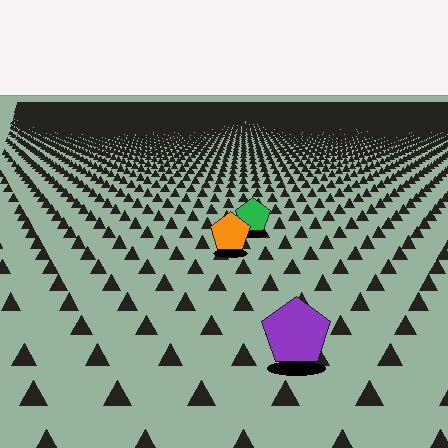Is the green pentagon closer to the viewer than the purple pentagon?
No. The purple pentagon is closer — you can tell from the texture gradient: the ground texture is coarser near it.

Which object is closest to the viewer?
The purple pentagon is closest. The texture marks near it are larger and more spread out.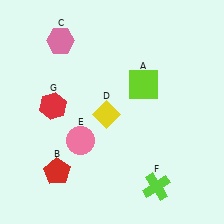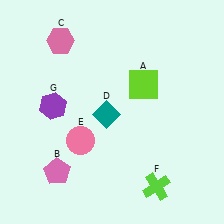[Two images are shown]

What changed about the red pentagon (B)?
In Image 1, B is red. In Image 2, it changed to pink.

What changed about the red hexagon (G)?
In Image 1, G is red. In Image 2, it changed to purple.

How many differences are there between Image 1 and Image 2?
There are 3 differences between the two images.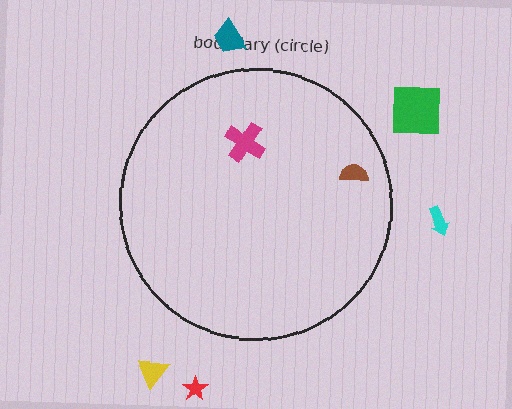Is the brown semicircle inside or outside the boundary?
Inside.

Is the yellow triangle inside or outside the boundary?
Outside.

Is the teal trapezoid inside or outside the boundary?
Outside.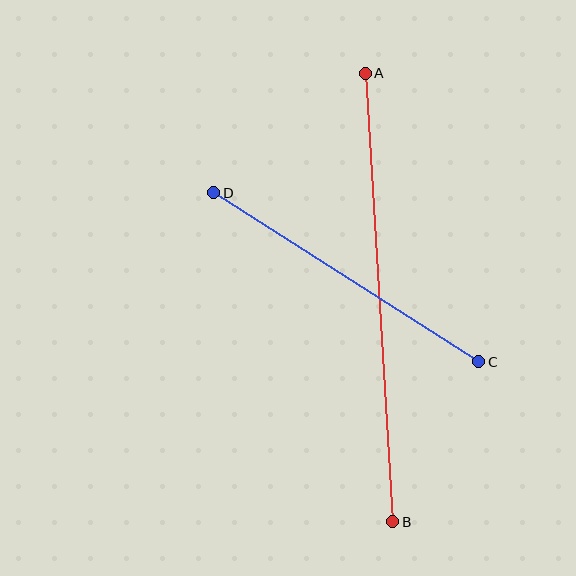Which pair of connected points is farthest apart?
Points A and B are farthest apart.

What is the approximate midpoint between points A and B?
The midpoint is at approximately (379, 298) pixels.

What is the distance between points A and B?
The distance is approximately 449 pixels.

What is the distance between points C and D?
The distance is approximately 314 pixels.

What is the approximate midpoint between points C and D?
The midpoint is at approximately (346, 277) pixels.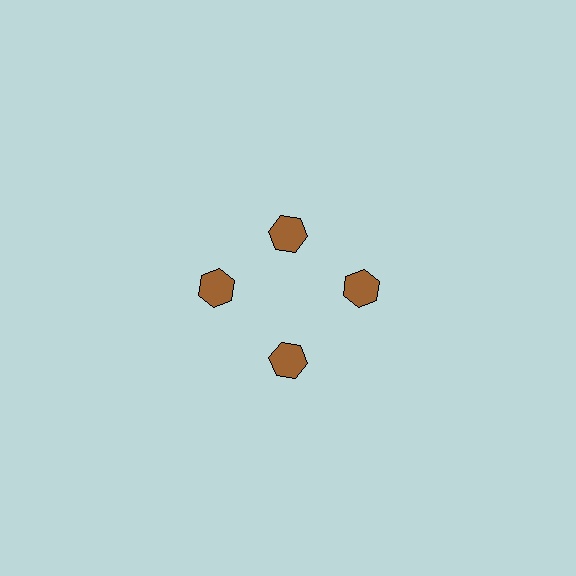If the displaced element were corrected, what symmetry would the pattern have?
It would have 4-fold rotational symmetry — the pattern would map onto itself every 90 degrees.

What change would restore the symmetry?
The symmetry would be restored by moving it outward, back onto the ring so that all 4 hexagons sit at equal angles and equal distance from the center.